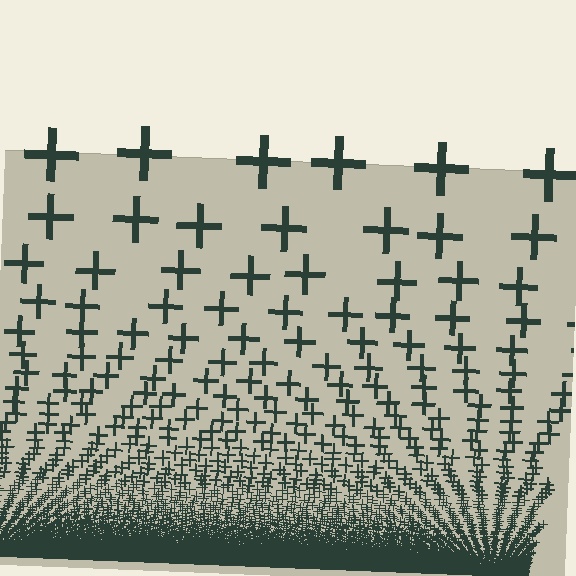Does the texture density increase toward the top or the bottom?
Density increases toward the bottom.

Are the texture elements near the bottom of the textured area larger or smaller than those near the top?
Smaller. The gradient is inverted — elements near the bottom are smaller and denser.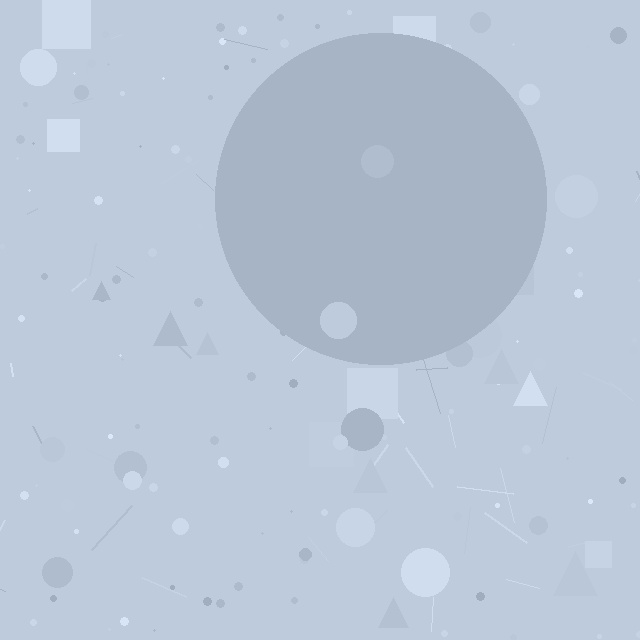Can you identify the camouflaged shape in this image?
The camouflaged shape is a circle.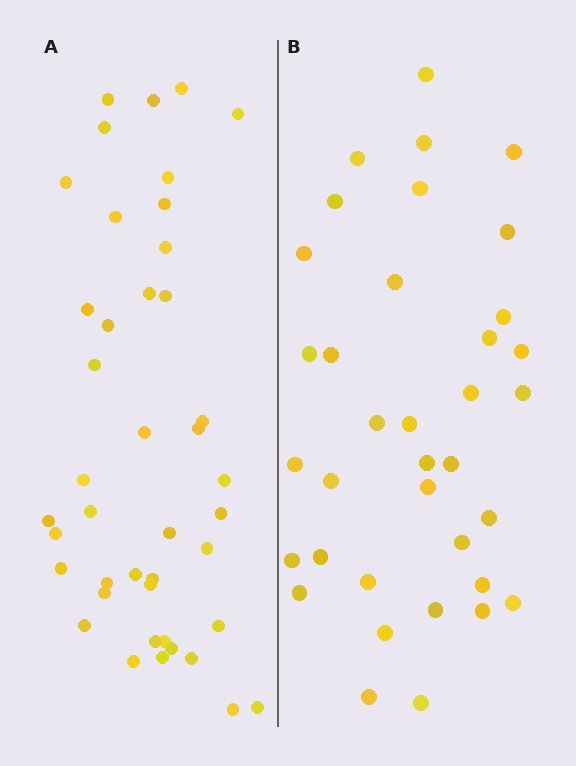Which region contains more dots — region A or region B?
Region A (the left region) has more dots.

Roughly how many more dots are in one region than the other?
Region A has about 6 more dots than region B.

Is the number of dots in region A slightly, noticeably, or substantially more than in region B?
Region A has only slightly more — the two regions are fairly close. The ratio is roughly 1.2 to 1.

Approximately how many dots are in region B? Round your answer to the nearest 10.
About 40 dots. (The exact count is 36, which rounds to 40.)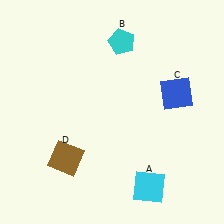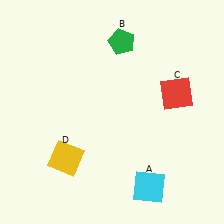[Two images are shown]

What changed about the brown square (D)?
In Image 1, D is brown. In Image 2, it changed to yellow.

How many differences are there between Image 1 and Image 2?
There are 3 differences between the two images.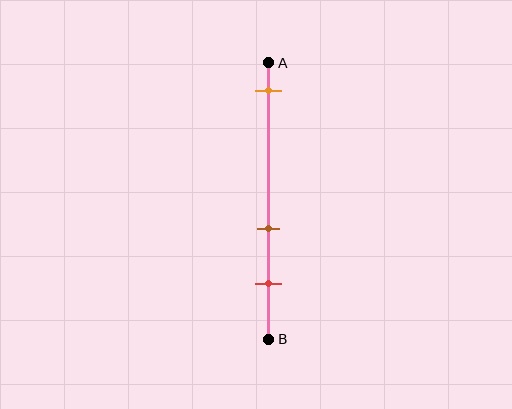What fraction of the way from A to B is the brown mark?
The brown mark is approximately 60% (0.6) of the way from A to B.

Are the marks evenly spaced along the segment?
No, the marks are not evenly spaced.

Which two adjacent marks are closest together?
The brown and red marks are the closest adjacent pair.